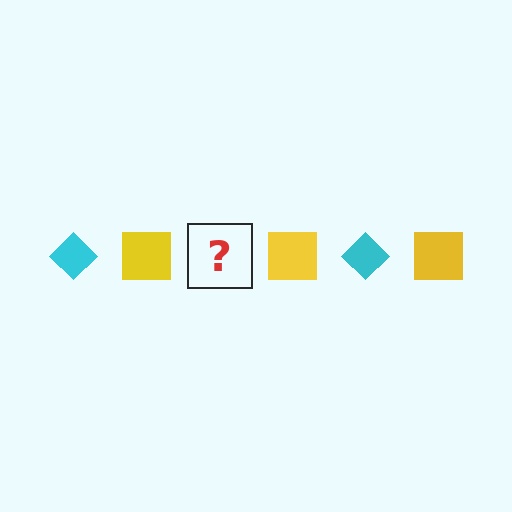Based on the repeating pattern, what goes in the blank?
The blank should be a cyan diamond.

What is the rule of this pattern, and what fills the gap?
The rule is that the pattern alternates between cyan diamond and yellow square. The gap should be filled with a cyan diamond.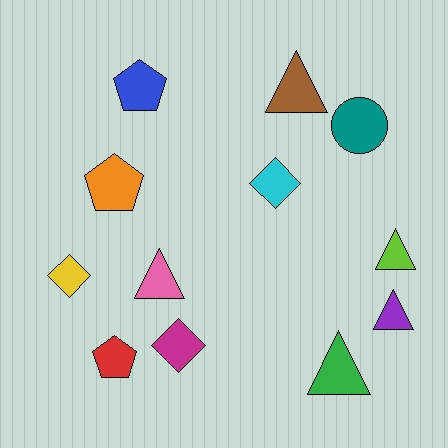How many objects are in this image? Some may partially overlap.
There are 12 objects.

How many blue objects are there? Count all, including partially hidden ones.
There is 1 blue object.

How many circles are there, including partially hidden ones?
There is 1 circle.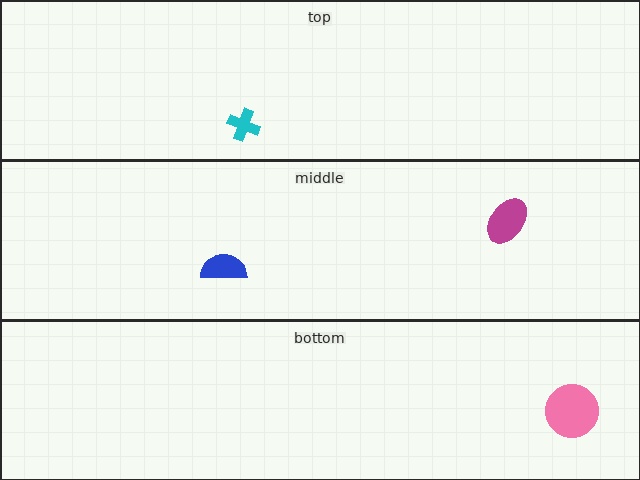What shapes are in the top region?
The cyan cross.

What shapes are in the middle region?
The blue semicircle, the magenta ellipse.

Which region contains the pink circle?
The bottom region.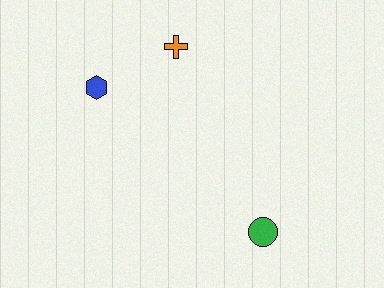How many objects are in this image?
There are 3 objects.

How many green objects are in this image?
There is 1 green object.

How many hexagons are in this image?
There is 1 hexagon.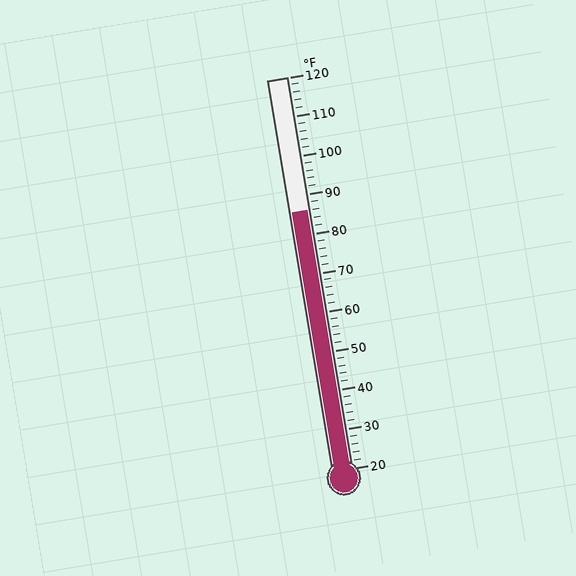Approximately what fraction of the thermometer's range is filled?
The thermometer is filled to approximately 65% of its range.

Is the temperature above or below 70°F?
The temperature is above 70°F.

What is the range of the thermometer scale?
The thermometer scale ranges from 20°F to 120°F.